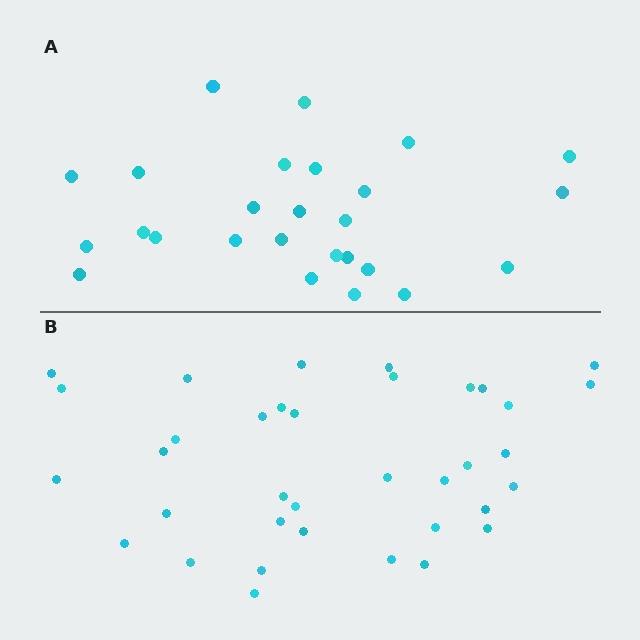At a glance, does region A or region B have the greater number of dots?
Region B (the bottom region) has more dots.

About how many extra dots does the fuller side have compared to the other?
Region B has roughly 10 or so more dots than region A.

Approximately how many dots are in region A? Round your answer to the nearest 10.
About 30 dots. (The exact count is 26, which rounds to 30.)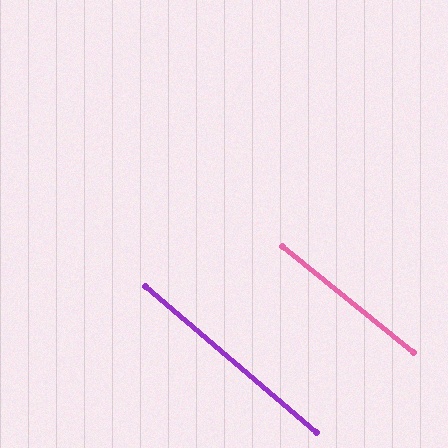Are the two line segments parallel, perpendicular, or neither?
Parallel — their directions differ by only 1.7°.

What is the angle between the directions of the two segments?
Approximately 2 degrees.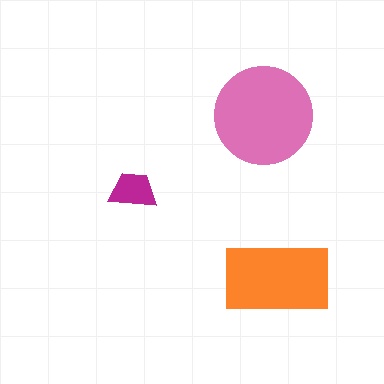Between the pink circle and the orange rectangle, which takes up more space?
The pink circle.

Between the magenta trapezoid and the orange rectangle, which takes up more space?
The orange rectangle.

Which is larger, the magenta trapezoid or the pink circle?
The pink circle.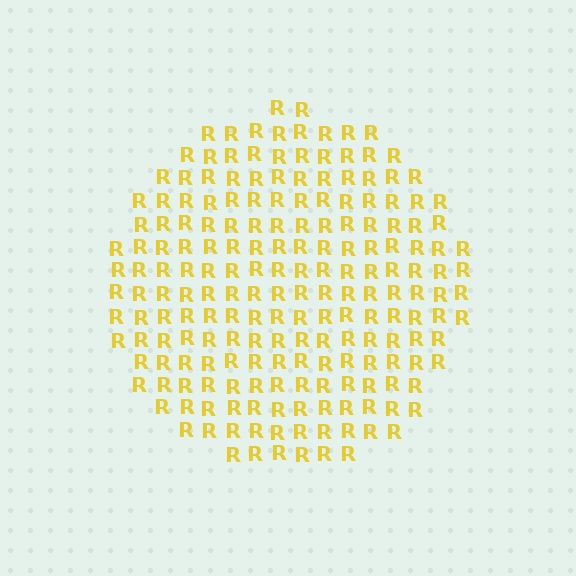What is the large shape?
The large shape is a circle.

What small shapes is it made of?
It is made of small letter R's.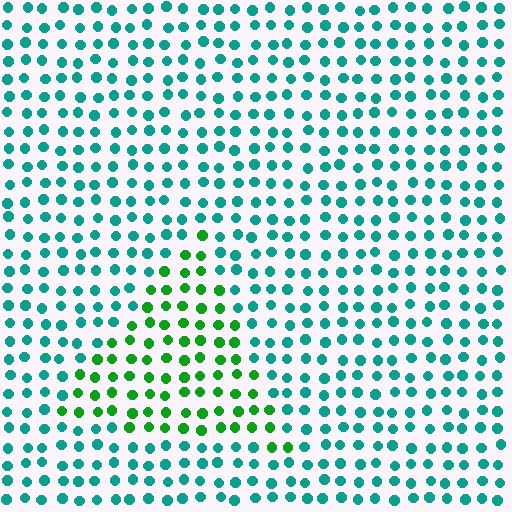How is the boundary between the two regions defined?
The boundary is defined purely by a slight shift in hue (about 47 degrees). Spacing, size, and orientation are identical on both sides.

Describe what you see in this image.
The image is filled with small teal elements in a uniform arrangement. A triangle-shaped region is visible where the elements are tinted to a slightly different hue, forming a subtle color boundary.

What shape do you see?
I see a triangle.